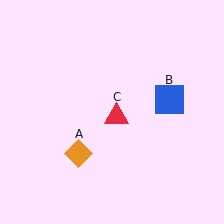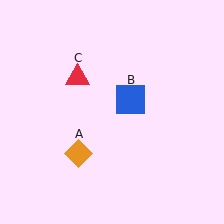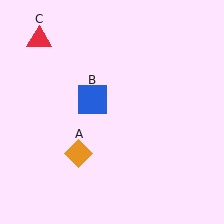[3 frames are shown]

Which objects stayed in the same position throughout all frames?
Orange diamond (object A) remained stationary.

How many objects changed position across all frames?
2 objects changed position: blue square (object B), red triangle (object C).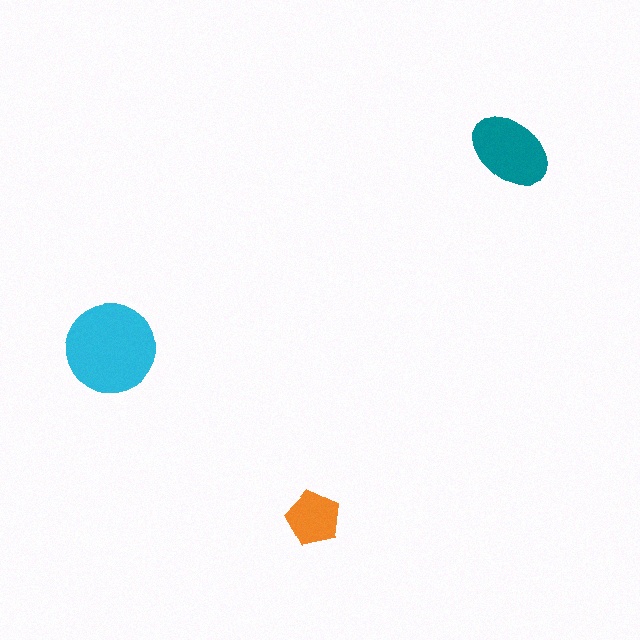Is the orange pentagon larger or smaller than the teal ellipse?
Smaller.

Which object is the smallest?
The orange pentagon.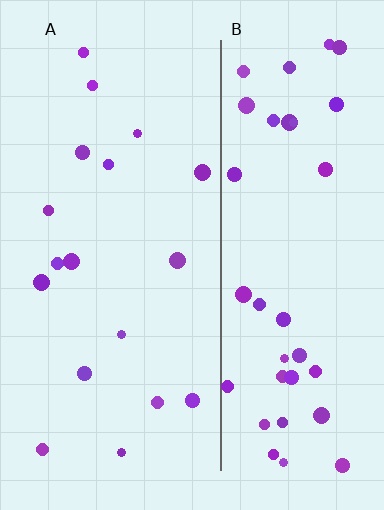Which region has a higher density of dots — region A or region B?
B (the right).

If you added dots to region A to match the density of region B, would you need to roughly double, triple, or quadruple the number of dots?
Approximately double.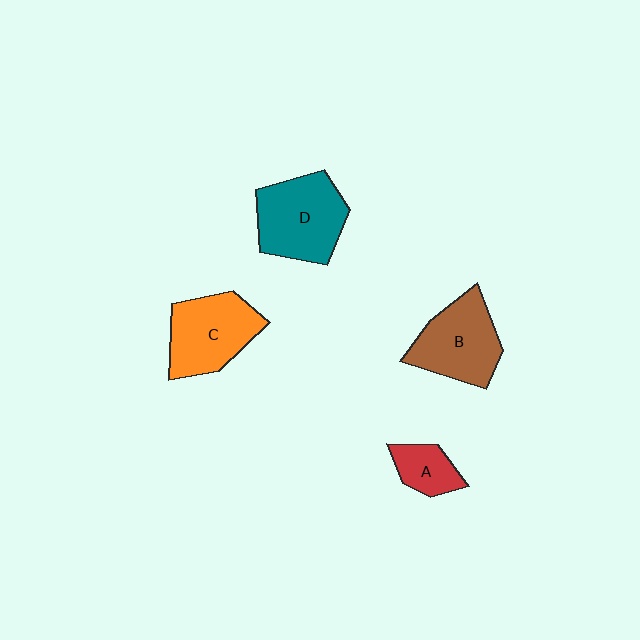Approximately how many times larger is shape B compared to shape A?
Approximately 2.1 times.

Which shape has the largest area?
Shape D (teal).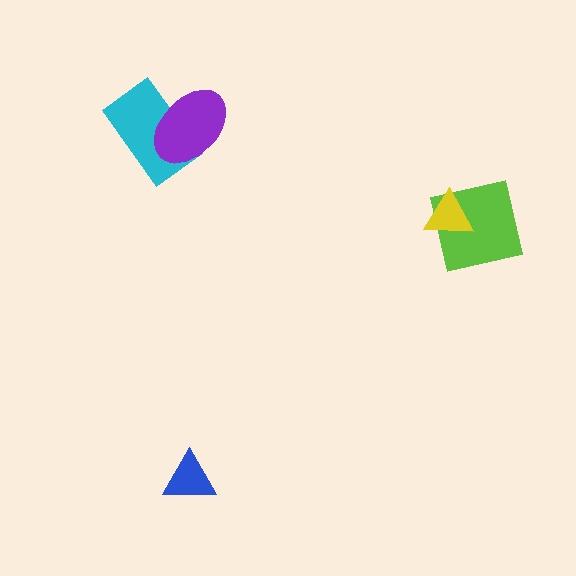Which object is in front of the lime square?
The yellow triangle is in front of the lime square.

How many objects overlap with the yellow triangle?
1 object overlaps with the yellow triangle.